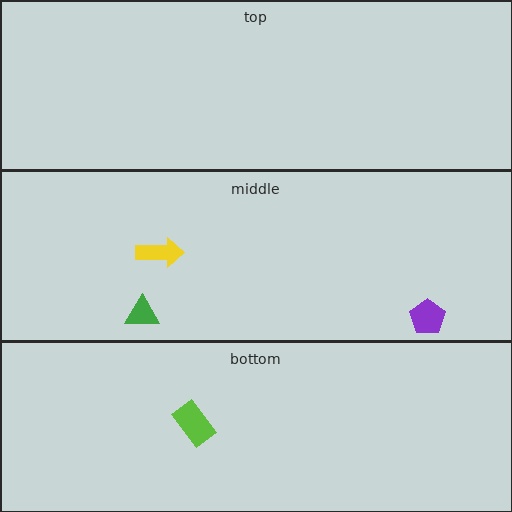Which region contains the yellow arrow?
The middle region.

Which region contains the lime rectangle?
The bottom region.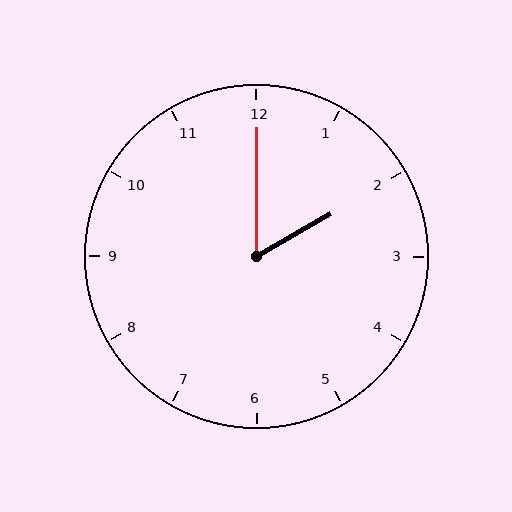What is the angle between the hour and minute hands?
Approximately 60 degrees.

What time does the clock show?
2:00.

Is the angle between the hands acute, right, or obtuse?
It is acute.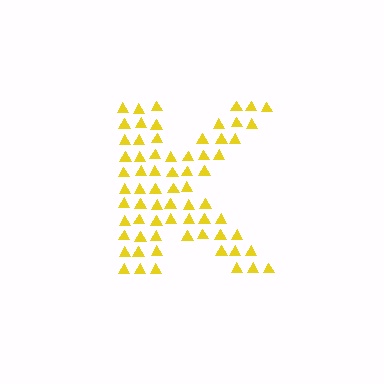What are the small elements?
The small elements are triangles.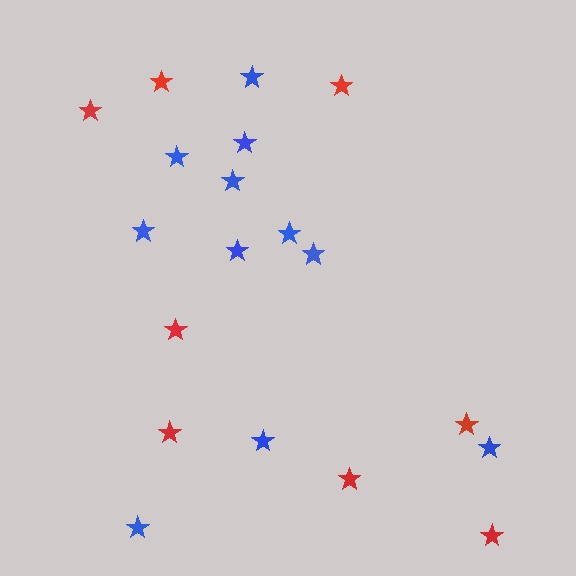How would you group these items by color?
There are 2 groups: one group of blue stars (11) and one group of red stars (8).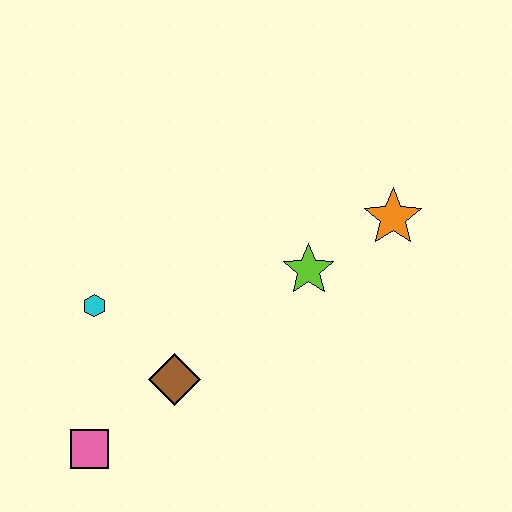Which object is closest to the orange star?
The lime star is closest to the orange star.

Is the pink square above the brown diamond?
No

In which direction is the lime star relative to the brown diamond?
The lime star is to the right of the brown diamond.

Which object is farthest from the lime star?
The pink square is farthest from the lime star.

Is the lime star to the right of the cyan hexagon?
Yes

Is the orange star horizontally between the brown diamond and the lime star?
No